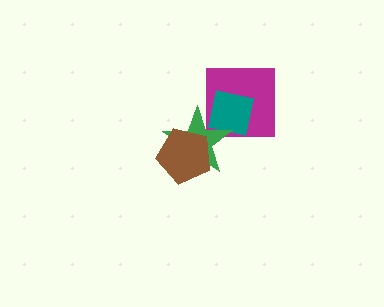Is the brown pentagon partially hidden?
No, no other shape covers it.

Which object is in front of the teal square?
The green star is in front of the teal square.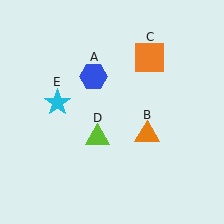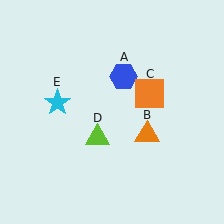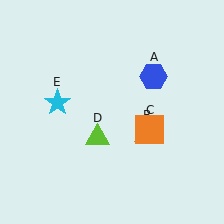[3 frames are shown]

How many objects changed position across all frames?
2 objects changed position: blue hexagon (object A), orange square (object C).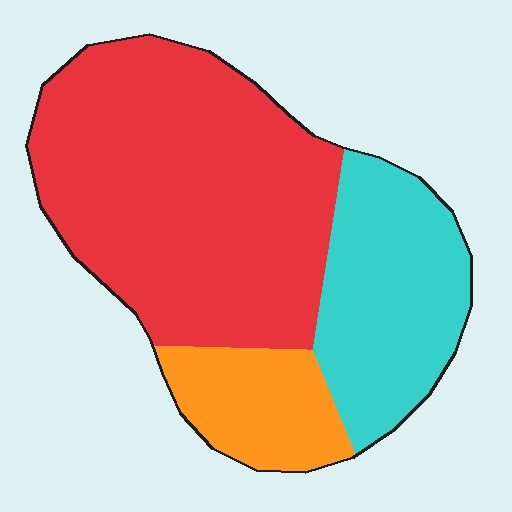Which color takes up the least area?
Orange, at roughly 15%.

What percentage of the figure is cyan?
Cyan covers roughly 25% of the figure.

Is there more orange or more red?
Red.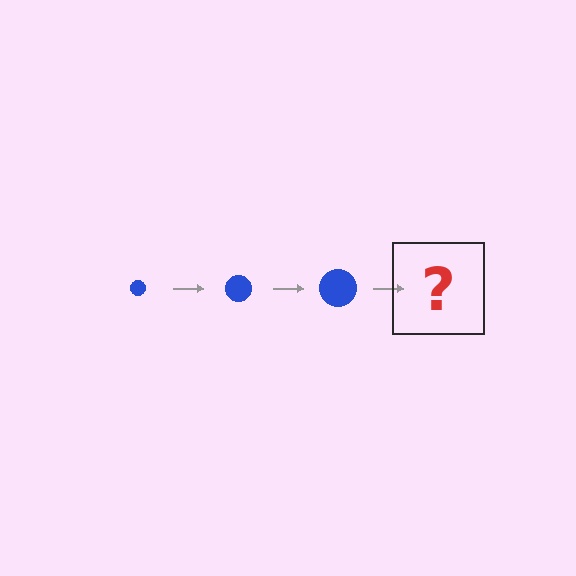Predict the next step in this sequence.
The next step is a blue circle, larger than the previous one.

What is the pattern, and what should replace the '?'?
The pattern is that the circle gets progressively larger each step. The '?' should be a blue circle, larger than the previous one.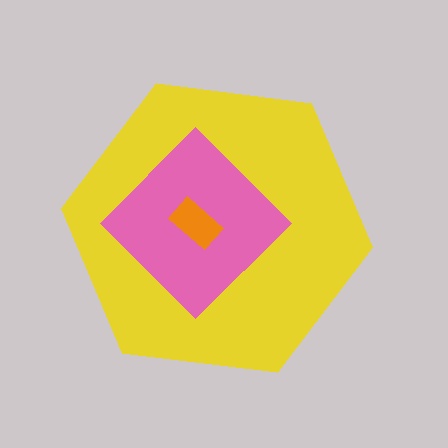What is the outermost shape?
The yellow hexagon.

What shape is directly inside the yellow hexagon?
The pink diamond.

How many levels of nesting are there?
3.